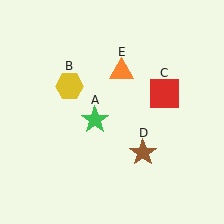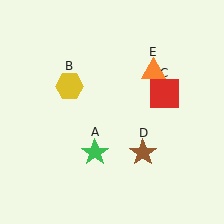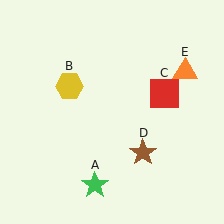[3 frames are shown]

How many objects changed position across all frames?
2 objects changed position: green star (object A), orange triangle (object E).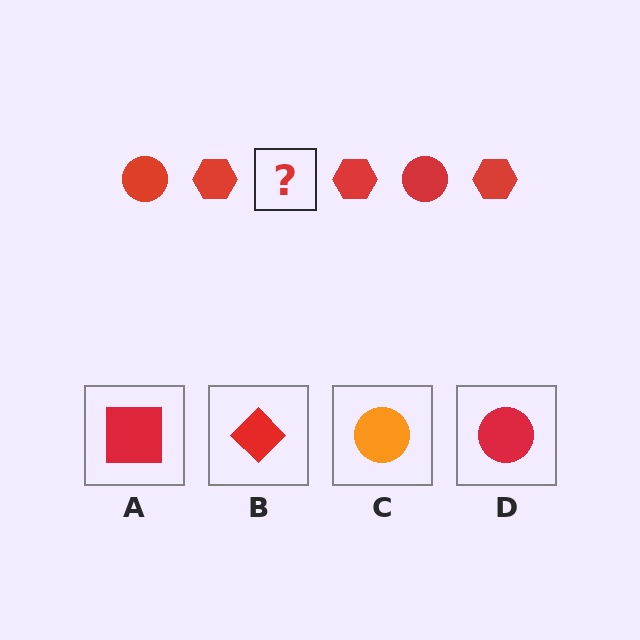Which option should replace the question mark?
Option D.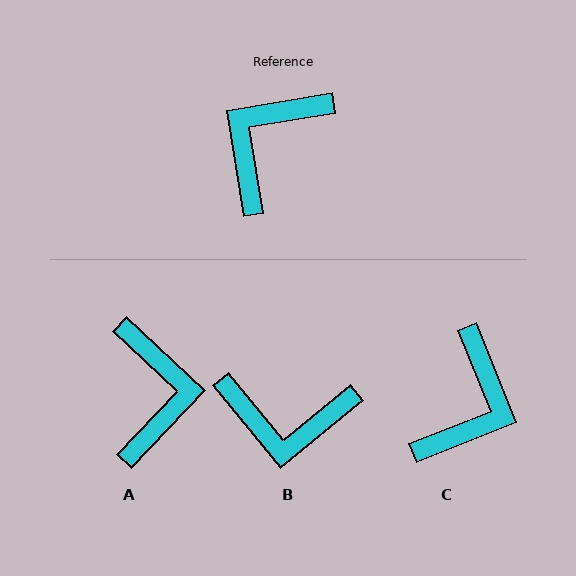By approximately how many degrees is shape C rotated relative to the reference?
Approximately 168 degrees clockwise.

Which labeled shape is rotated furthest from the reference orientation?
C, about 168 degrees away.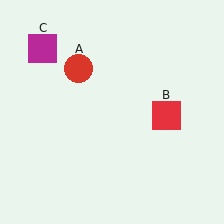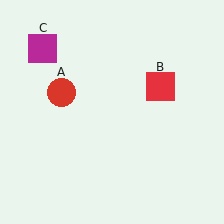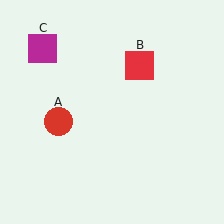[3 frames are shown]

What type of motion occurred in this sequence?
The red circle (object A), red square (object B) rotated counterclockwise around the center of the scene.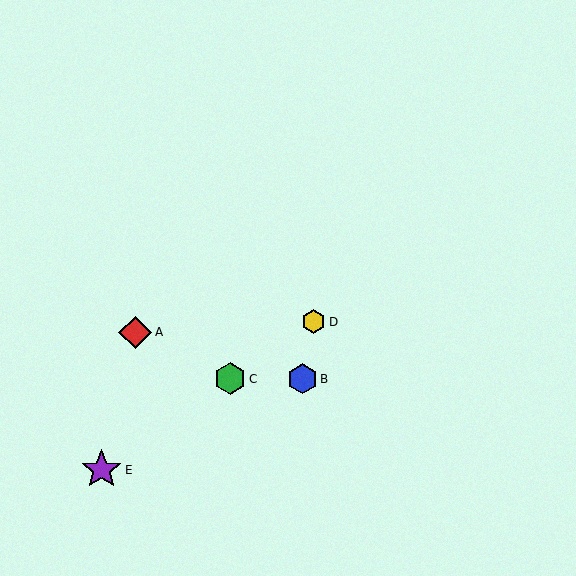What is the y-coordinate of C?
Object C is at y≈379.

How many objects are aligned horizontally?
2 objects (B, C) are aligned horizontally.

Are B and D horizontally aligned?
No, B is at y≈379 and D is at y≈322.